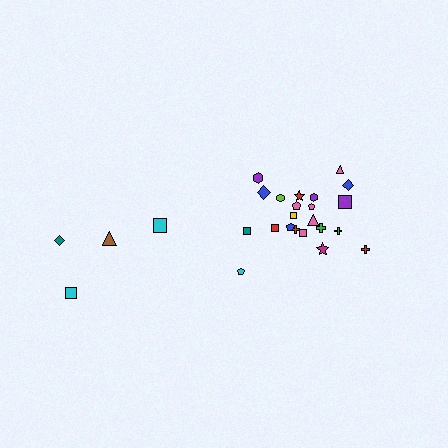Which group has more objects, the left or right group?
The right group.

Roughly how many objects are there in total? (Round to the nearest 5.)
Roughly 25 objects in total.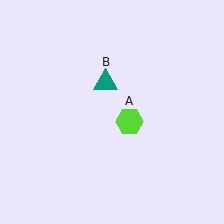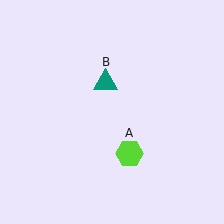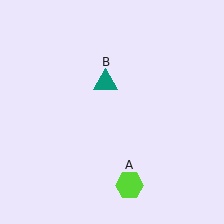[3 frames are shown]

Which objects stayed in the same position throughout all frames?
Teal triangle (object B) remained stationary.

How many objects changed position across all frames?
1 object changed position: lime hexagon (object A).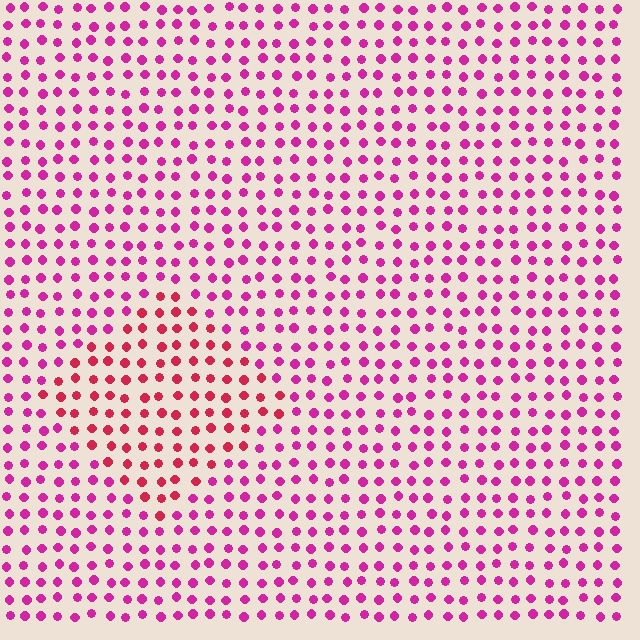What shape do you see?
I see a diamond.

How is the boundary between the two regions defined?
The boundary is defined purely by a slight shift in hue (about 29 degrees). Spacing, size, and orientation are identical on both sides.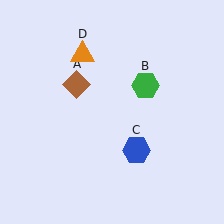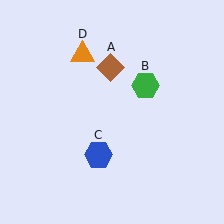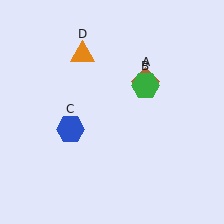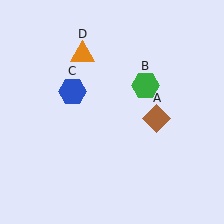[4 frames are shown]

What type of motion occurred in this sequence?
The brown diamond (object A), blue hexagon (object C) rotated clockwise around the center of the scene.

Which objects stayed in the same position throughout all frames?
Green hexagon (object B) and orange triangle (object D) remained stationary.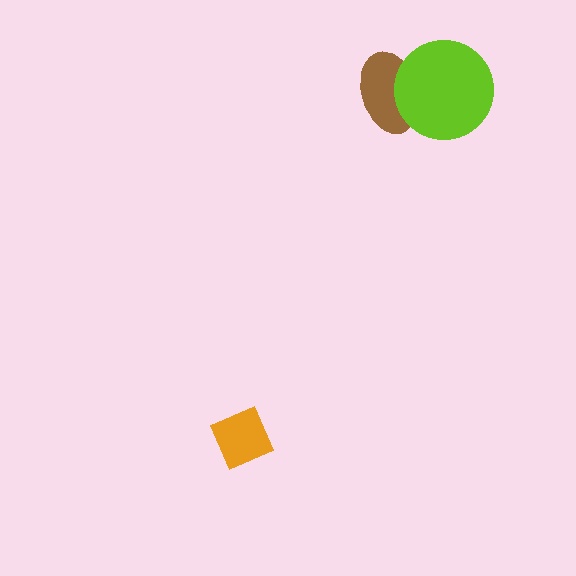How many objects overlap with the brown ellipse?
1 object overlaps with the brown ellipse.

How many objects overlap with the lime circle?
1 object overlaps with the lime circle.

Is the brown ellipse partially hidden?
Yes, it is partially covered by another shape.